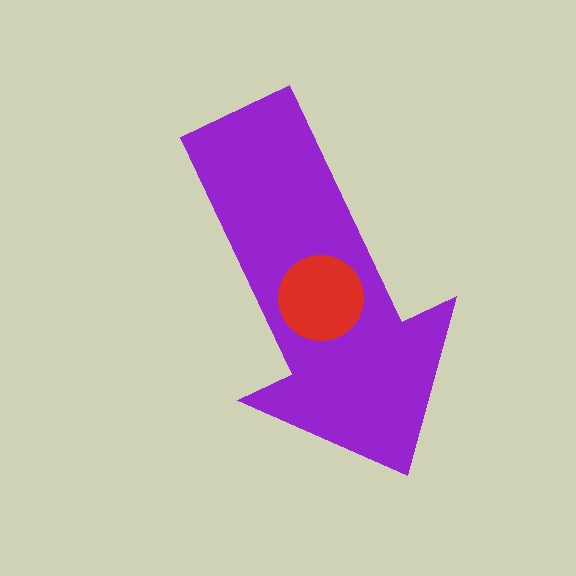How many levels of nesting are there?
2.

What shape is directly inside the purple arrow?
The red circle.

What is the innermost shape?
The red circle.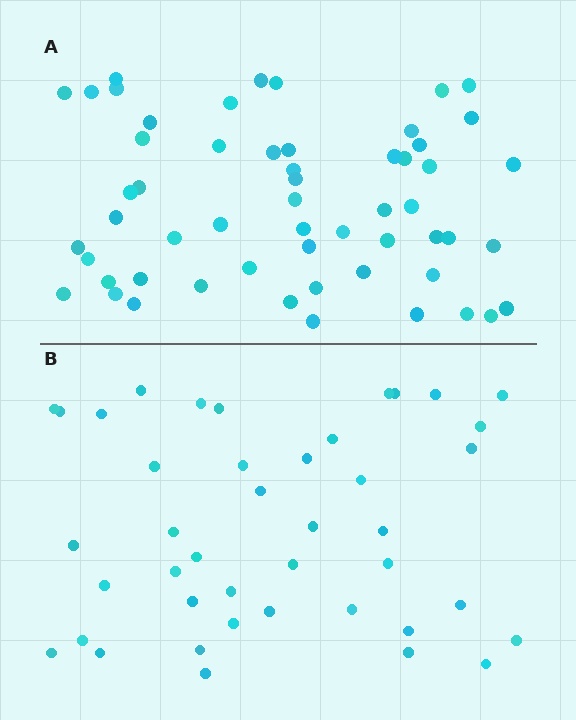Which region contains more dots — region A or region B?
Region A (the top region) has more dots.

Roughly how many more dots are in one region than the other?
Region A has approximately 15 more dots than region B.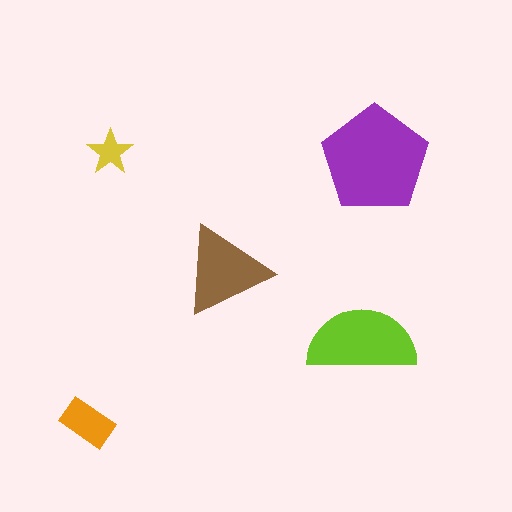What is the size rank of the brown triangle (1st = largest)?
3rd.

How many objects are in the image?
There are 5 objects in the image.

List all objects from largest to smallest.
The purple pentagon, the lime semicircle, the brown triangle, the orange rectangle, the yellow star.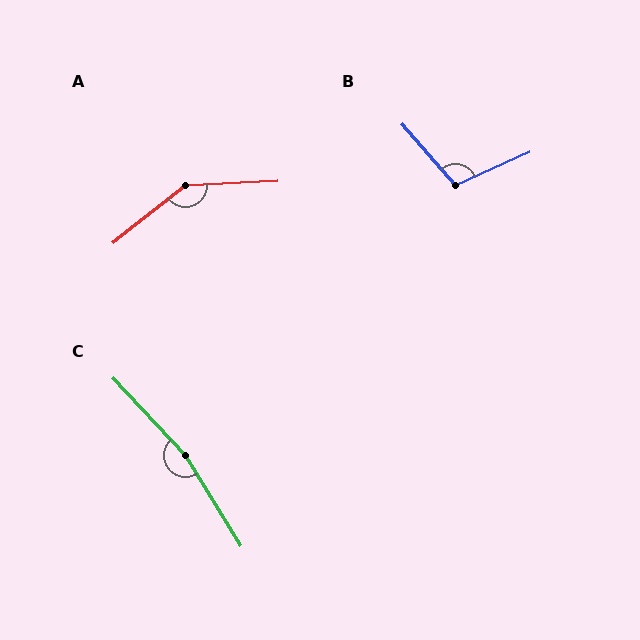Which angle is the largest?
C, at approximately 168 degrees.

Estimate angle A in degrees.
Approximately 145 degrees.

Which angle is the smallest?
B, at approximately 107 degrees.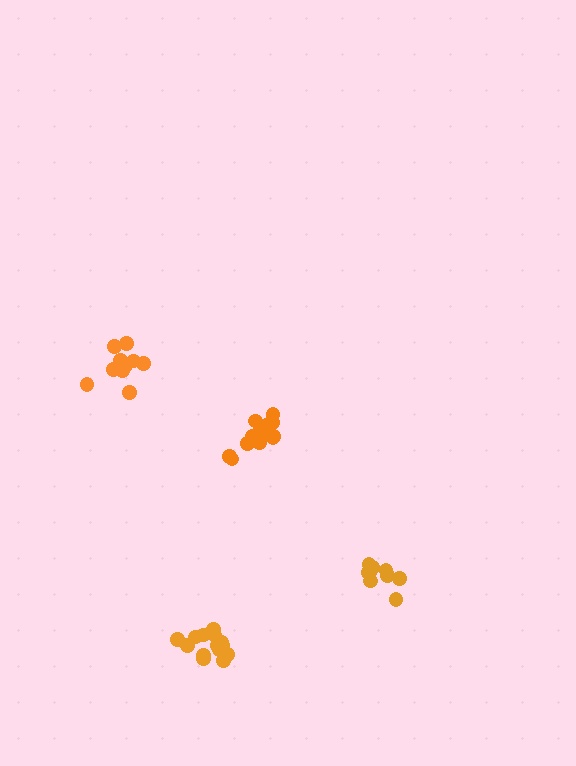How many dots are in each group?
Group 1: 14 dots, Group 2: 10 dots, Group 3: 9 dots, Group 4: 14 dots (47 total).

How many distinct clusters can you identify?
There are 4 distinct clusters.